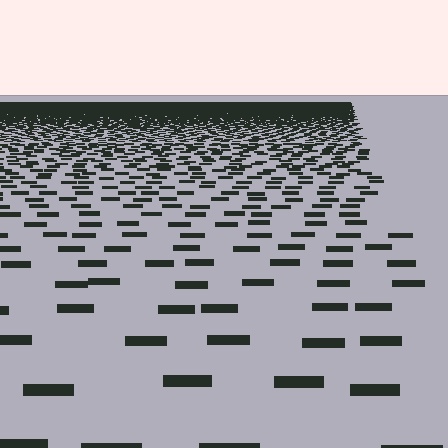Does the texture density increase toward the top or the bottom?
Density increases toward the top.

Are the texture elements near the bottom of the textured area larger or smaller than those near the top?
Larger. Near the bottom, elements are closer to the viewer and appear at a bigger on-screen size.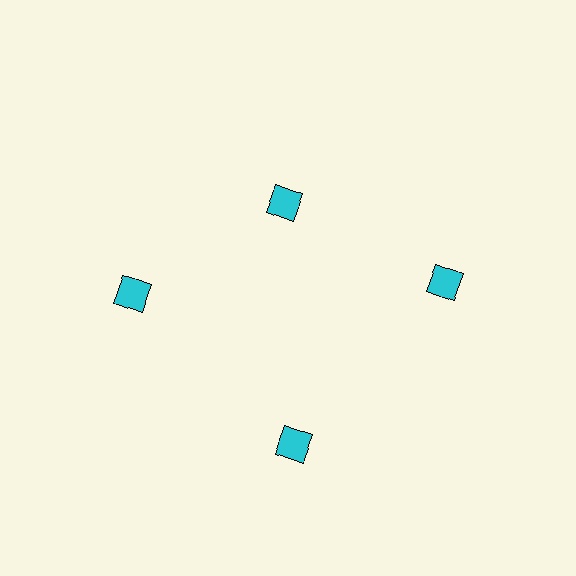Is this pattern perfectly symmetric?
No. The 4 cyan diamonds are arranged in a ring, but one element near the 12 o'clock position is pulled inward toward the center, breaking the 4-fold rotational symmetry.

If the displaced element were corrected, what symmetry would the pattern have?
It would have 4-fold rotational symmetry — the pattern would map onto itself every 90 degrees.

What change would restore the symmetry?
The symmetry would be restored by moving it outward, back onto the ring so that all 4 diamonds sit at equal angles and equal distance from the center.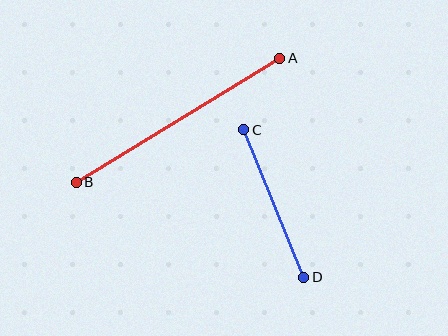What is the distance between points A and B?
The distance is approximately 238 pixels.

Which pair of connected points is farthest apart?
Points A and B are farthest apart.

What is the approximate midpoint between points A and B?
The midpoint is at approximately (178, 120) pixels.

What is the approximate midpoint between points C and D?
The midpoint is at approximately (274, 204) pixels.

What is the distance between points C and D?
The distance is approximately 159 pixels.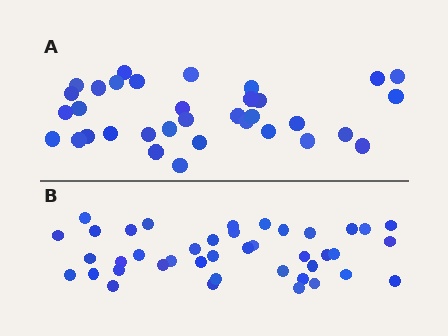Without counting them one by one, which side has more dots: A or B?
Region B (the bottom region) has more dots.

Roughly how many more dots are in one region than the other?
Region B has roughly 8 or so more dots than region A.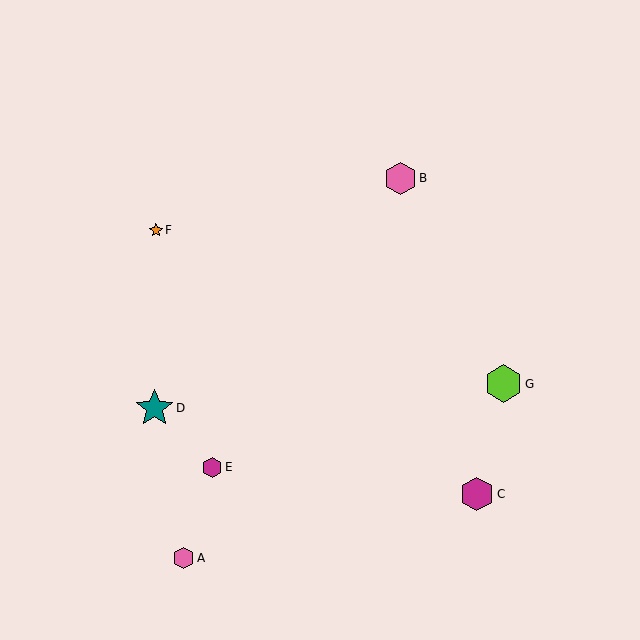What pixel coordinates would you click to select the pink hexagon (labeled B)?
Click at (400, 178) to select the pink hexagon B.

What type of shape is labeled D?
Shape D is a teal star.